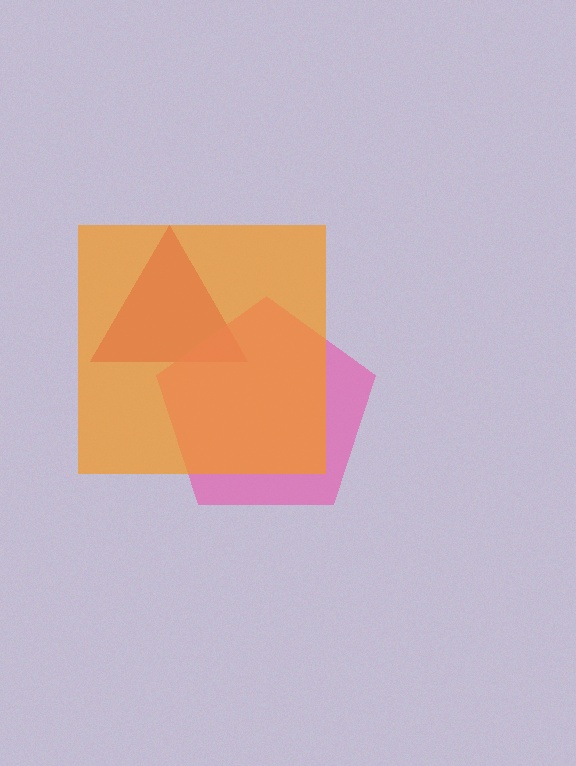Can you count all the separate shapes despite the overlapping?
Yes, there are 3 separate shapes.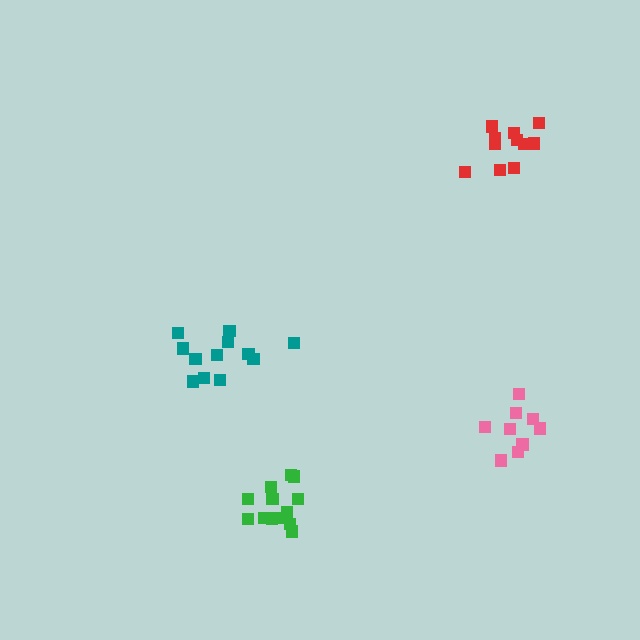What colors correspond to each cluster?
The clusters are colored: green, teal, red, pink.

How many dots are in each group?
Group 1: 13 dots, Group 2: 13 dots, Group 3: 11 dots, Group 4: 9 dots (46 total).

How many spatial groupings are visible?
There are 4 spatial groupings.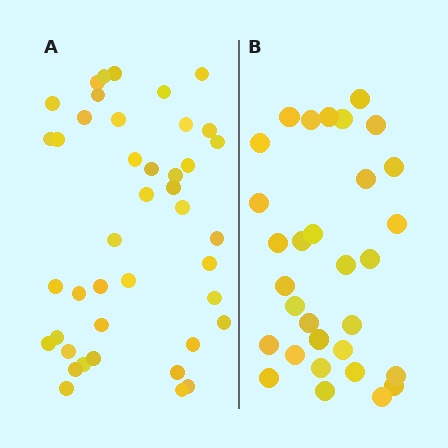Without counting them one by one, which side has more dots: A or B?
Region A (the left region) has more dots.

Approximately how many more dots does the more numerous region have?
Region A has roughly 12 or so more dots than region B.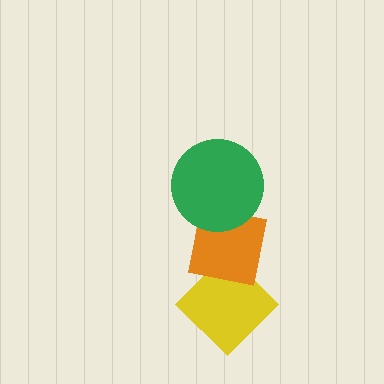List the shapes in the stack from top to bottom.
From top to bottom: the green circle, the orange square, the yellow diamond.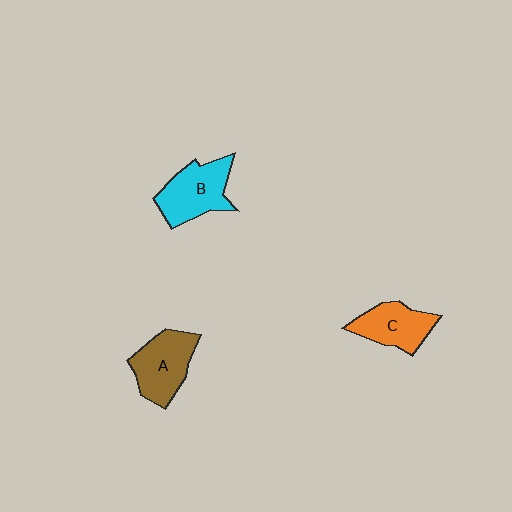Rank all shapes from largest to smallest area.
From largest to smallest: B (cyan), A (brown), C (orange).